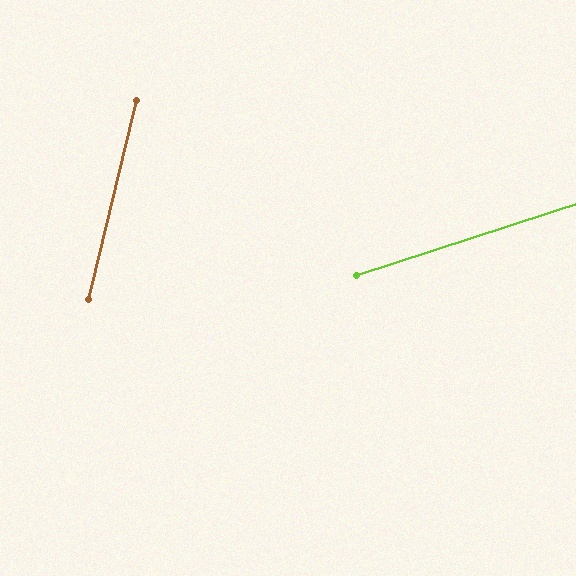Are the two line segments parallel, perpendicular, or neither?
Neither parallel nor perpendicular — they differ by about 58°.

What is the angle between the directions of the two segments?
Approximately 58 degrees.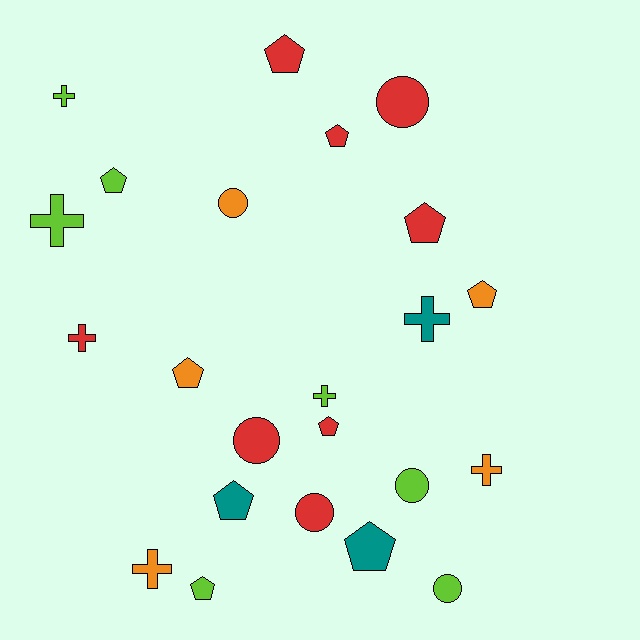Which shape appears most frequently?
Pentagon, with 10 objects.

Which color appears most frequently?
Red, with 8 objects.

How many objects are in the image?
There are 23 objects.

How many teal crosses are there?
There is 1 teal cross.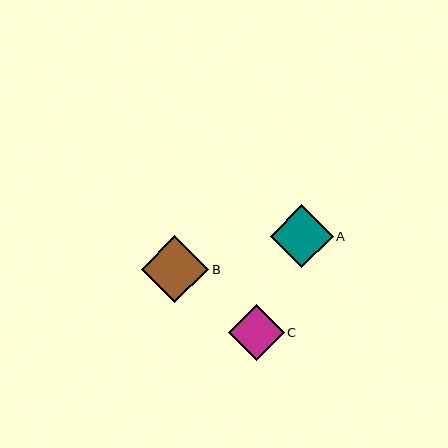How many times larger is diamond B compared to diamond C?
Diamond B is approximately 1.2 times the size of diamond C.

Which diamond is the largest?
Diamond B is the largest with a size of approximately 68 pixels.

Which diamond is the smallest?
Diamond C is the smallest with a size of approximately 55 pixels.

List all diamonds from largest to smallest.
From largest to smallest: B, A, C.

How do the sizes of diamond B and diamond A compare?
Diamond B and diamond A are approximately the same size.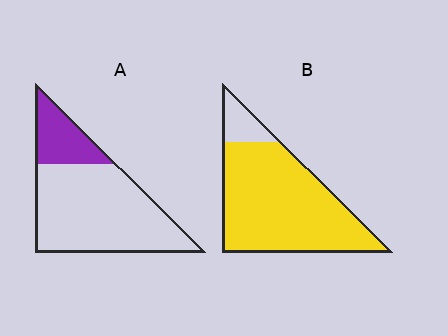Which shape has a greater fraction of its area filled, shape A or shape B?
Shape B.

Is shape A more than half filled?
No.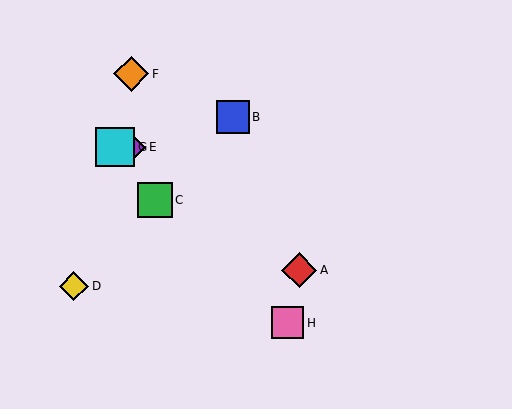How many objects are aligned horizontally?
2 objects (E, G) are aligned horizontally.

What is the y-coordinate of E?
Object E is at y≈147.